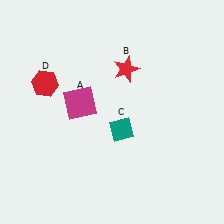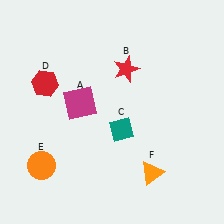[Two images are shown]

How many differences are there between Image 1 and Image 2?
There are 2 differences between the two images.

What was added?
An orange circle (E), an orange triangle (F) were added in Image 2.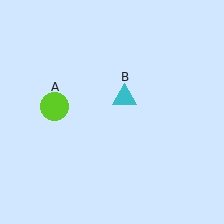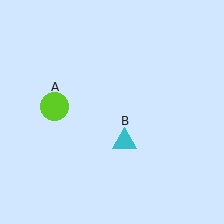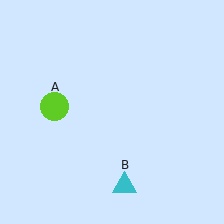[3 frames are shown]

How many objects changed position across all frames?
1 object changed position: cyan triangle (object B).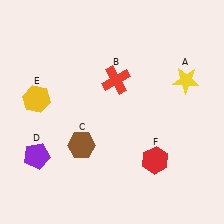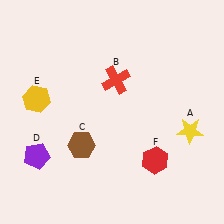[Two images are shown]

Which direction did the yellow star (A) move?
The yellow star (A) moved down.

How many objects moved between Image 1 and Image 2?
1 object moved between the two images.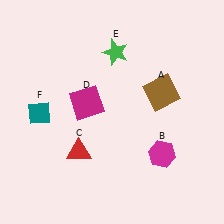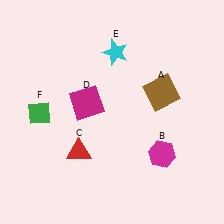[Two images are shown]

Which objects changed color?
E changed from green to cyan. F changed from teal to green.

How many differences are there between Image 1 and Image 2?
There are 2 differences between the two images.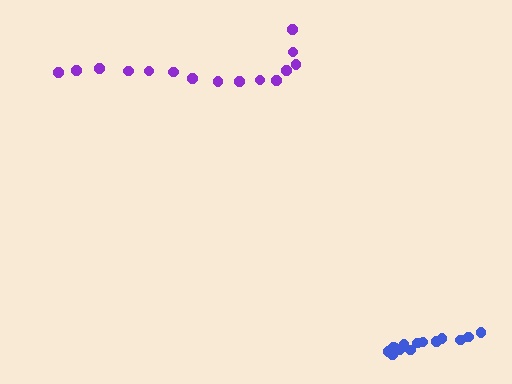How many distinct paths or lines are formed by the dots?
There are 2 distinct paths.